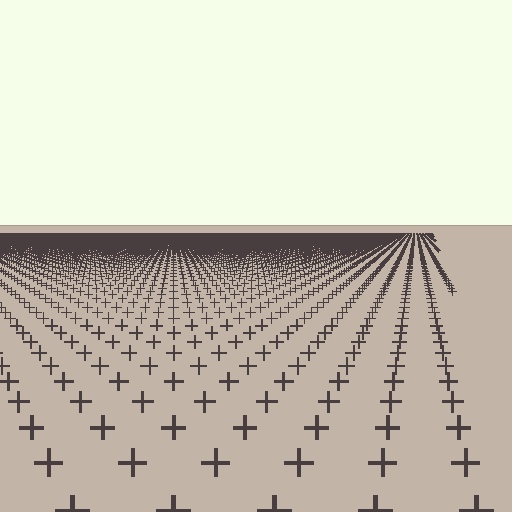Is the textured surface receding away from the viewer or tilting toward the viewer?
The surface is receding away from the viewer. Texture elements get smaller and denser toward the top.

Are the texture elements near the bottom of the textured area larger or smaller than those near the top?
Larger. Near the bottom, elements are closer to the viewer and appear at a bigger on-screen size.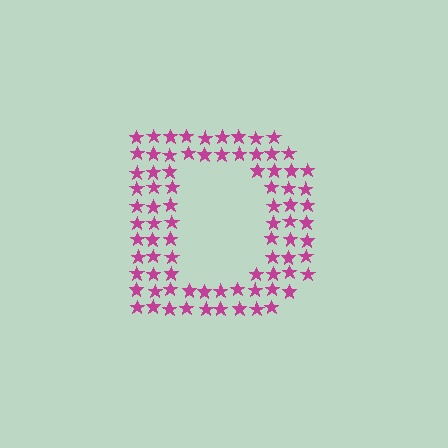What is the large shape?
The large shape is the letter D.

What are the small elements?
The small elements are stars.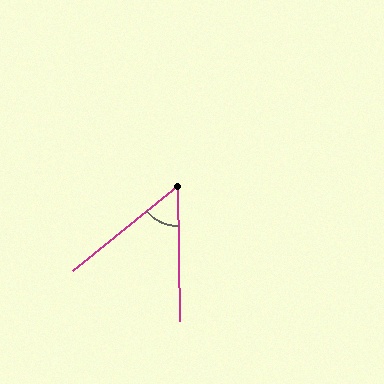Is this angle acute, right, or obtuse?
It is acute.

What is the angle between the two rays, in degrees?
Approximately 52 degrees.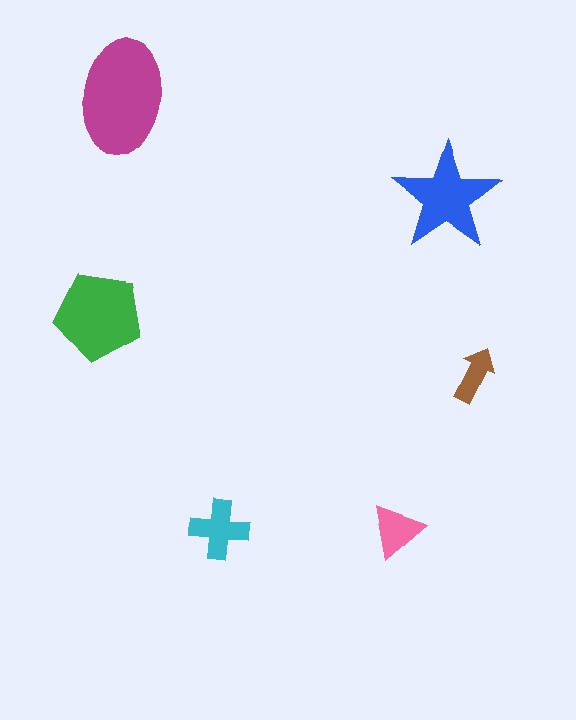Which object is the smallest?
The brown arrow.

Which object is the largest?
The magenta ellipse.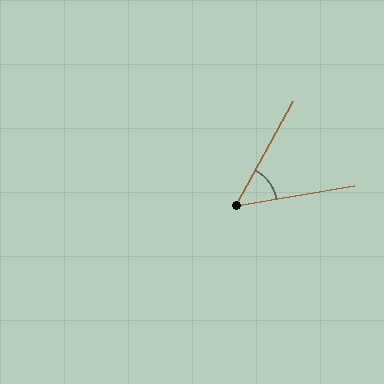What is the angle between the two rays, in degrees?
Approximately 52 degrees.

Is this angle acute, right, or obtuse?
It is acute.